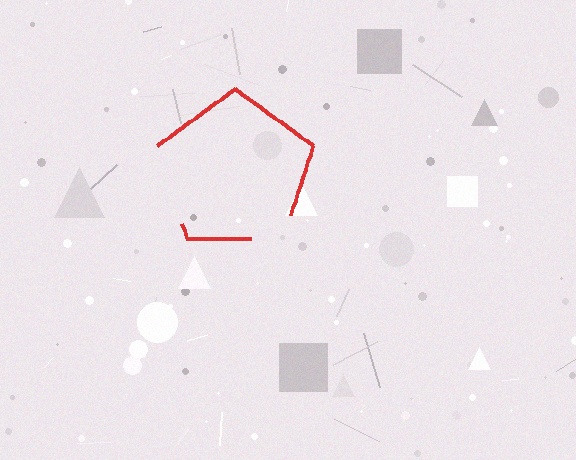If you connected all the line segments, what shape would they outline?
They would outline a pentagon.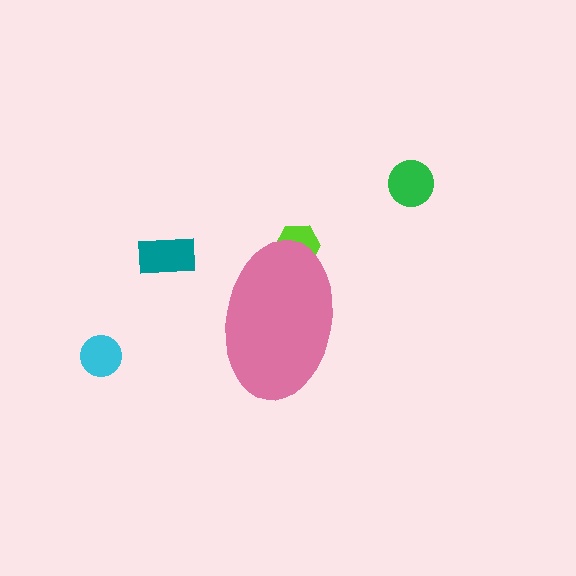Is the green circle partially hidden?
No, the green circle is fully visible.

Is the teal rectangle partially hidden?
No, the teal rectangle is fully visible.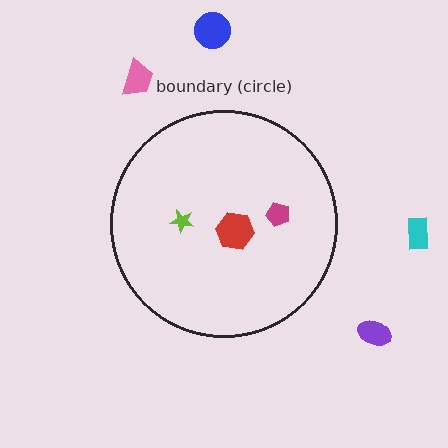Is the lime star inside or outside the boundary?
Inside.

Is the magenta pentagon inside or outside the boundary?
Inside.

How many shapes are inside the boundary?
3 inside, 4 outside.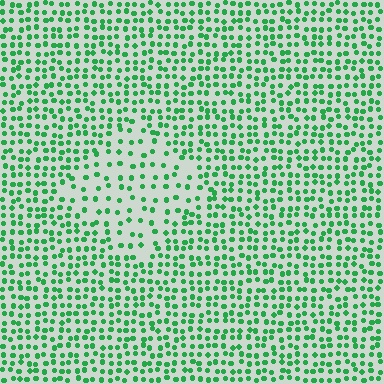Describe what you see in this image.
The image contains small green elements arranged at two different densities. A diamond-shaped region is visible where the elements are less densely packed than the surrounding area.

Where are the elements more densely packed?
The elements are more densely packed outside the diamond boundary.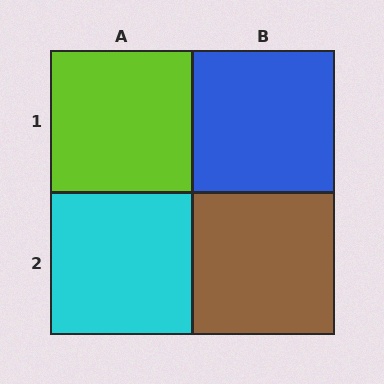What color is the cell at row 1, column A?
Lime.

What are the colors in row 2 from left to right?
Cyan, brown.